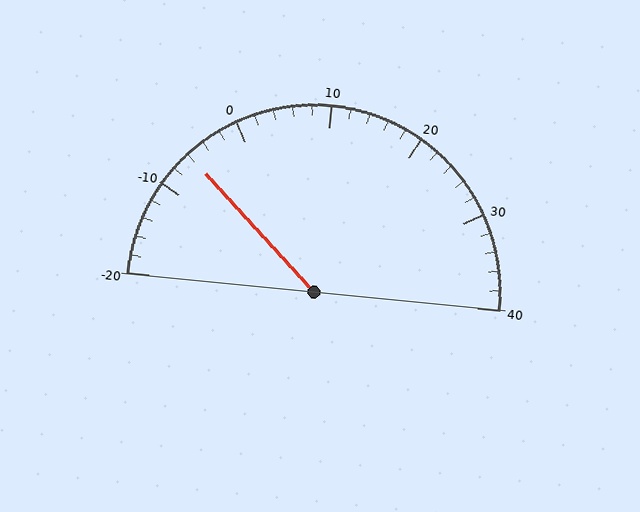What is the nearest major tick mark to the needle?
The nearest major tick mark is -10.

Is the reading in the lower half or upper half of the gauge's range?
The reading is in the lower half of the range (-20 to 40).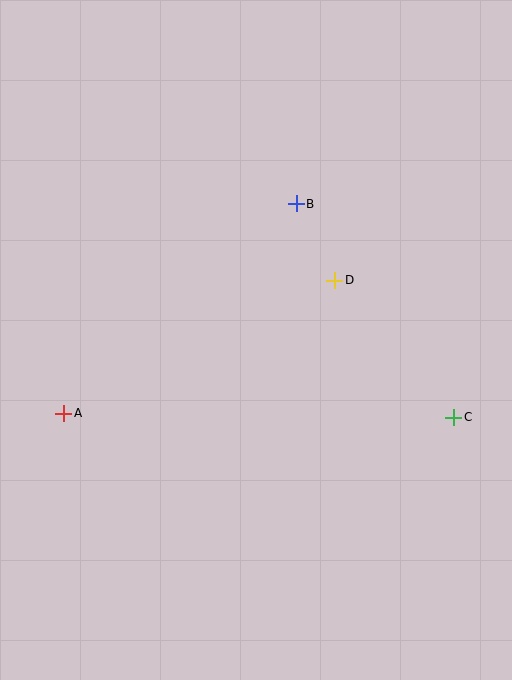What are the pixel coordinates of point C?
Point C is at (454, 417).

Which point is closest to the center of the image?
Point D at (335, 280) is closest to the center.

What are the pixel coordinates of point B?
Point B is at (296, 204).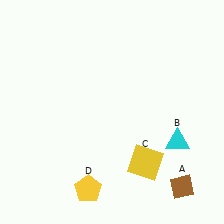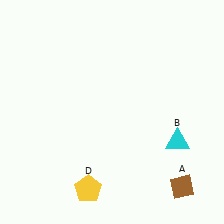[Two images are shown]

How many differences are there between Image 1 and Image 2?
There is 1 difference between the two images.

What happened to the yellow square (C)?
The yellow square (C) was removed in Image 2. It was in the bottom-right area of Image 1.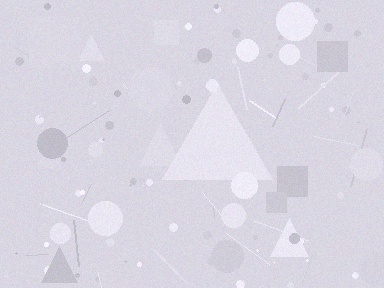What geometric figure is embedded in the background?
A triangle is embedded in the background.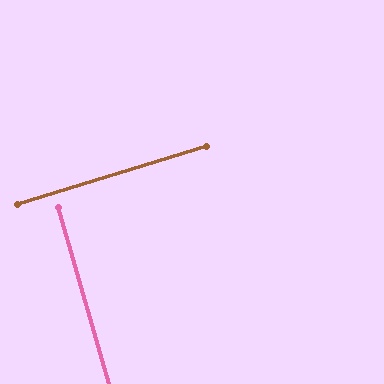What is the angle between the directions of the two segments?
Approximately 89 degrees.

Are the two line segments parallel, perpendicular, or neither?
Perpendicular — they meet at approximately 89°.